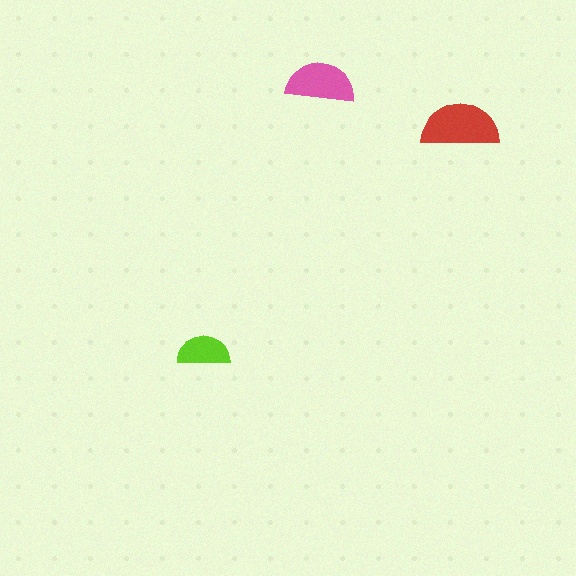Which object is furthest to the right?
The red semicircle is rightmost.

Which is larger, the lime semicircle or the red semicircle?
The red one.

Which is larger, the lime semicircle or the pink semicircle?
The pink one.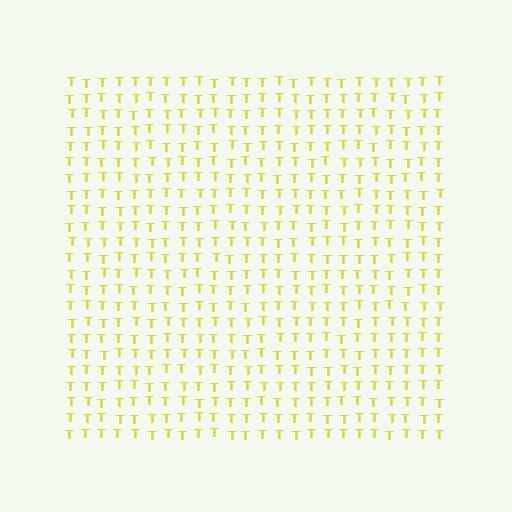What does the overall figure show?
The overall figure shows a square.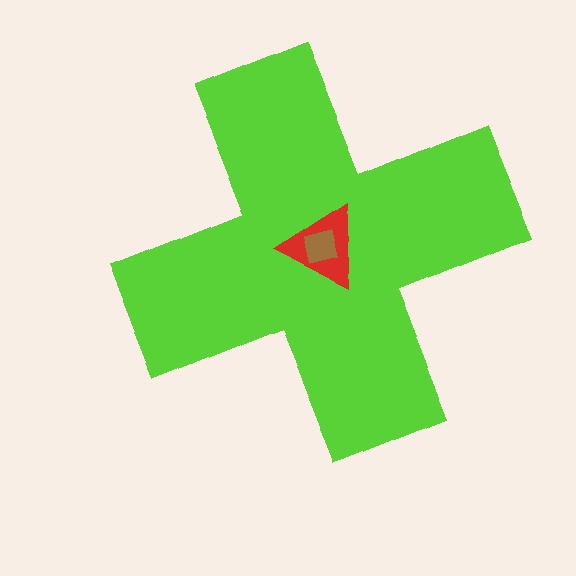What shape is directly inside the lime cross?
The red triangle.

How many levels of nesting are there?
3.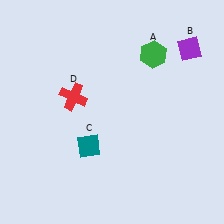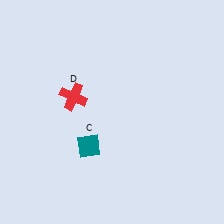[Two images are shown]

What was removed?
The green hexagon (A), the purple diamond (B) were removed in Image 2.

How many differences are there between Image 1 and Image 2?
There are 2 differences between the two images.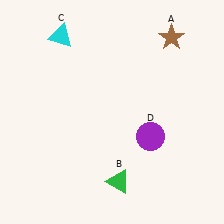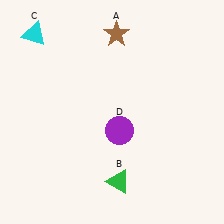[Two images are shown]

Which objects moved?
The objects that moved are: the brown star (A), the cyan triangle (C), the purple circle (D).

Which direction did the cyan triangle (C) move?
The cyan triangle (C) moved left.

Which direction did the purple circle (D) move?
The purple circle (D) moved left.